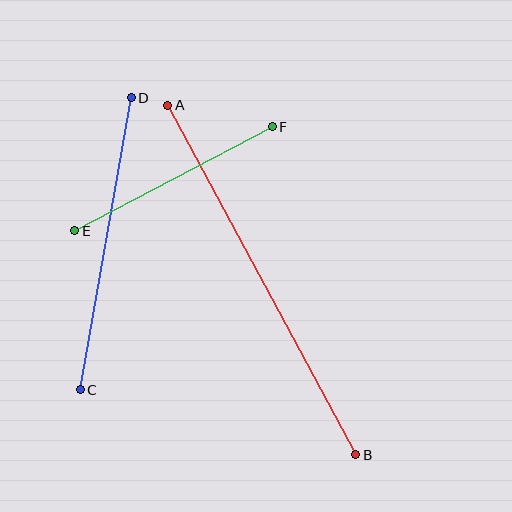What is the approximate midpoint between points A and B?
The midpoint is at approximately (262, 280) pixels.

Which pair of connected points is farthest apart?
Points A and B are farthest apart.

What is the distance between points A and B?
The distance is approximately 397 pixels.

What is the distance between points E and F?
The distance is approximately 223 pixels.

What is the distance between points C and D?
The distance is approximately 297 pixels.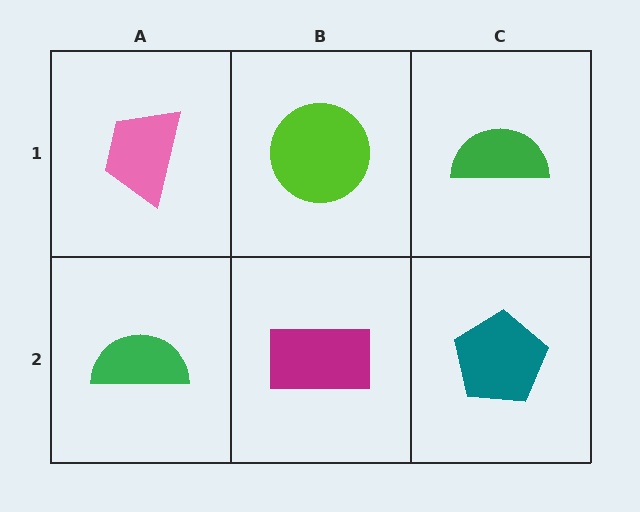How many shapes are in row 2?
3 shapes.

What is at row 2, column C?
A teal pentagon.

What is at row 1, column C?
A green semicircle.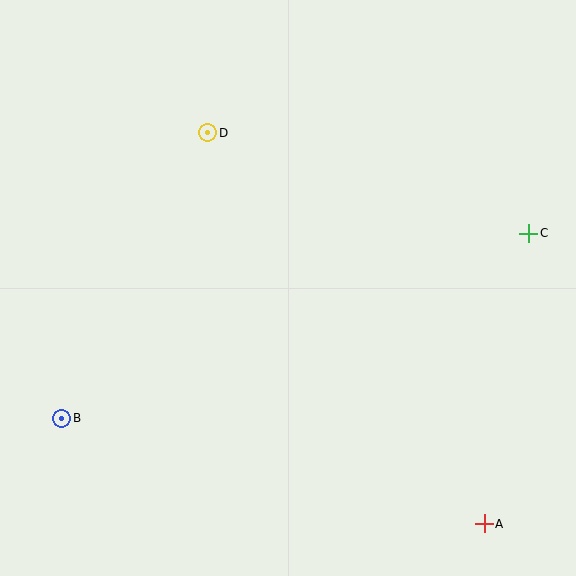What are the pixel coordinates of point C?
Point C is at (529, 233).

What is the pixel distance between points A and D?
The distance between A and D is 479 pixels.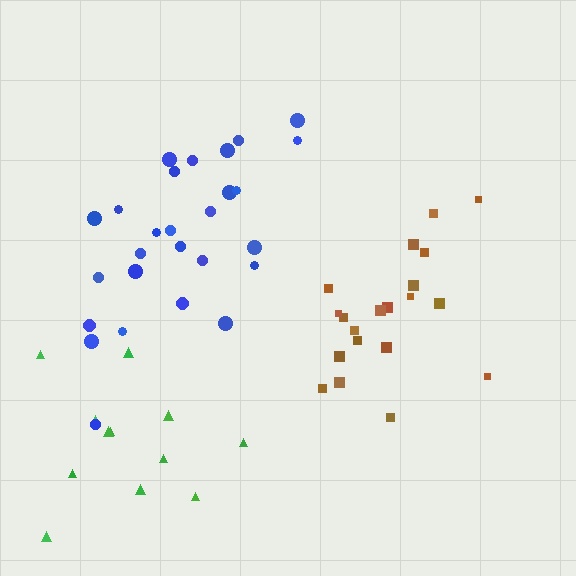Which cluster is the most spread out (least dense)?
Green.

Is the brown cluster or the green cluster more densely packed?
Brown.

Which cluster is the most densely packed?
Brown.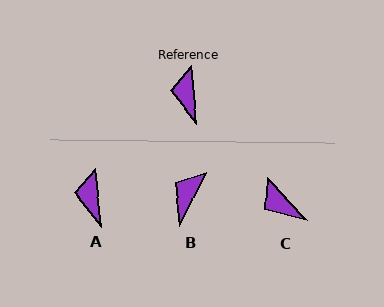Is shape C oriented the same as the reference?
No, it is off by about 38 degrees.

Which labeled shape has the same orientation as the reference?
A.